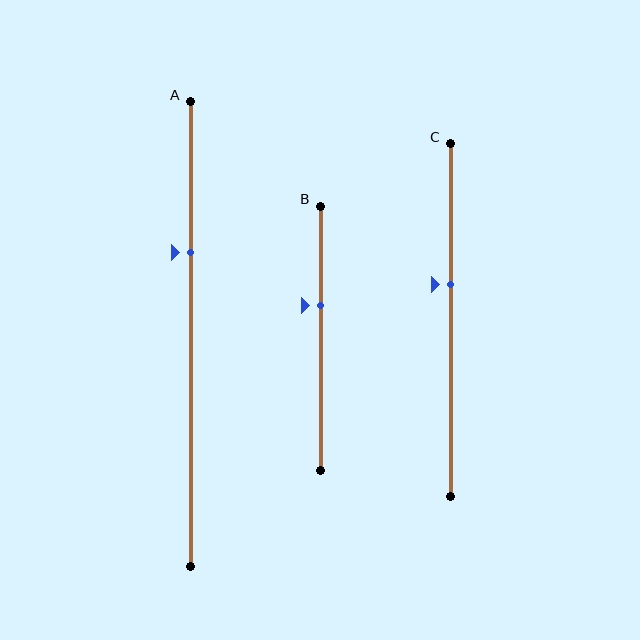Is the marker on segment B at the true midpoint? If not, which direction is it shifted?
No, the marker on segment B is shifted upward by about 13% of the segment length.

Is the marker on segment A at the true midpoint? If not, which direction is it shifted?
No, the marker on segment A is shifted upward by about 18% of the segment length.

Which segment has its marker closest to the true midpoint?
Segment C has its marker closest to the true midpoint.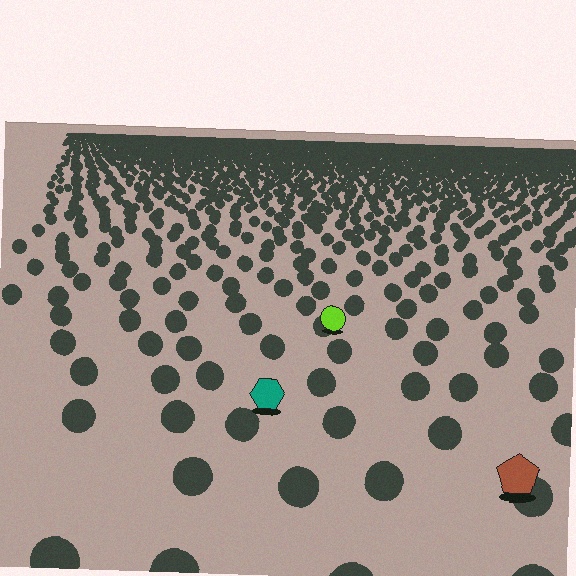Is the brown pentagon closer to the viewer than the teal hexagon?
Yes. The brown pentagon is closer — you can tell from the texture gradient: the ground texture is coarser near it.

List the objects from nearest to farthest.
From nearest to farthest: the brown pentagon, the teal hexagon, the lime circle.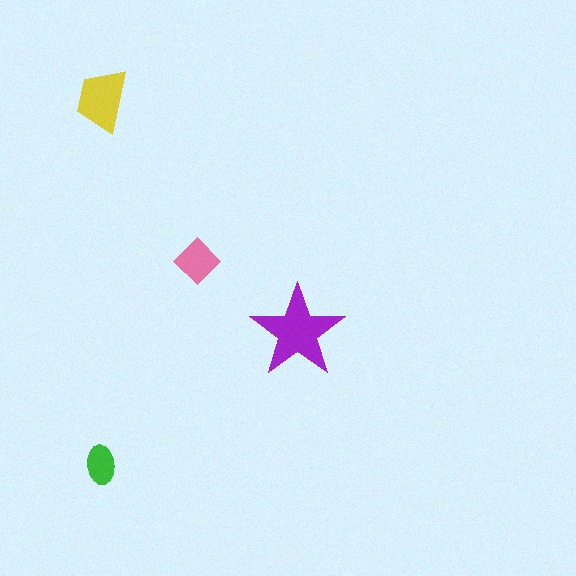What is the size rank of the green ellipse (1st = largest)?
4th.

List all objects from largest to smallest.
The purple star, the yellow trapezoid, the pink diamond, the green ellipse.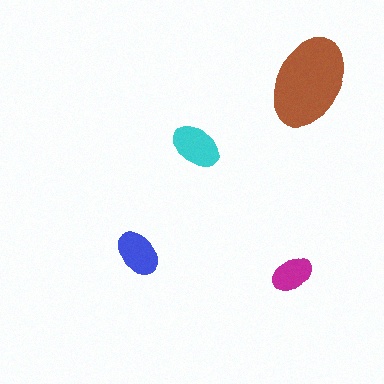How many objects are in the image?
There are 4 objects in the image.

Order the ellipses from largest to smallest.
the brown one, the cyan one, the blue one, the magenta one.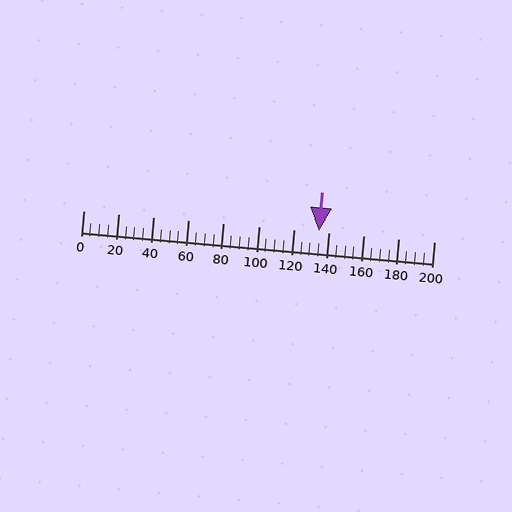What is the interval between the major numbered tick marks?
The major tick marks are spaced 20 units apart.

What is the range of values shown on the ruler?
The ruler shows values from 0 to 200.